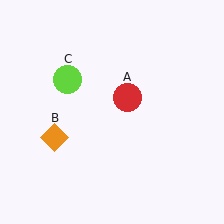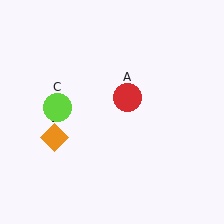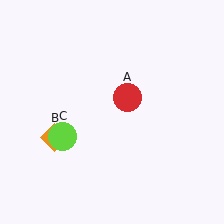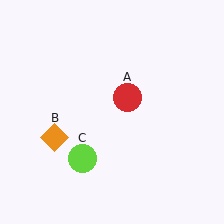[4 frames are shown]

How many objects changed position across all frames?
1 object changed position: lime circle (object C).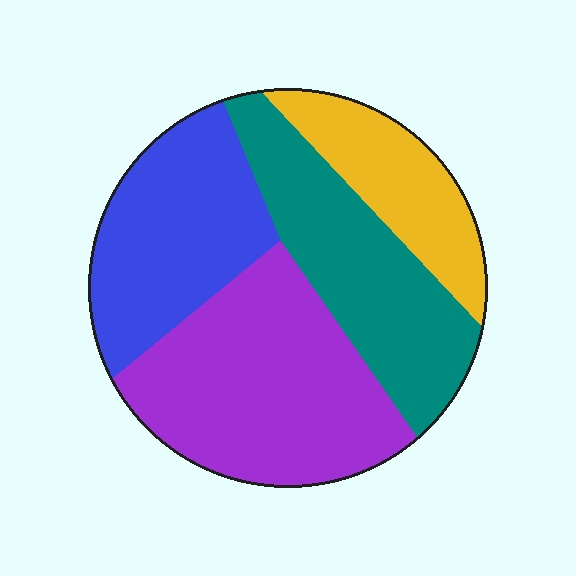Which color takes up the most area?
Purple, at roughly 35%.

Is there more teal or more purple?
Purple.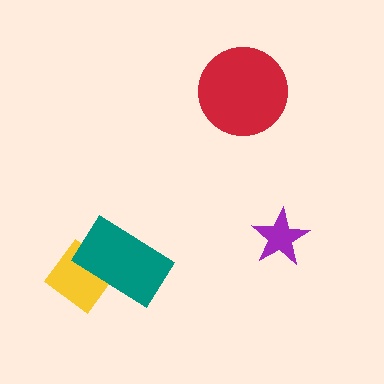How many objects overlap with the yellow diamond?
1 object overlaps with the yellow diamond.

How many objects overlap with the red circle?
0 objects overlap with the red circle.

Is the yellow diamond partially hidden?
Yes, it is partially covered by another shape.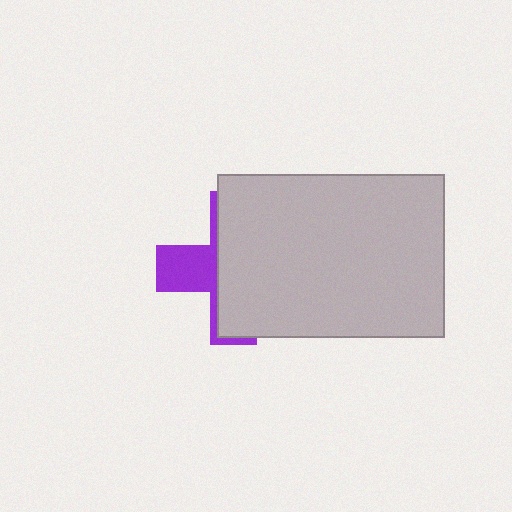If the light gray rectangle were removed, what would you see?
You would see the complete purple cross.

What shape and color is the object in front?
The object in front is a light gray rectangle.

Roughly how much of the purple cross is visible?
A small part of it is visible (roughly 33%).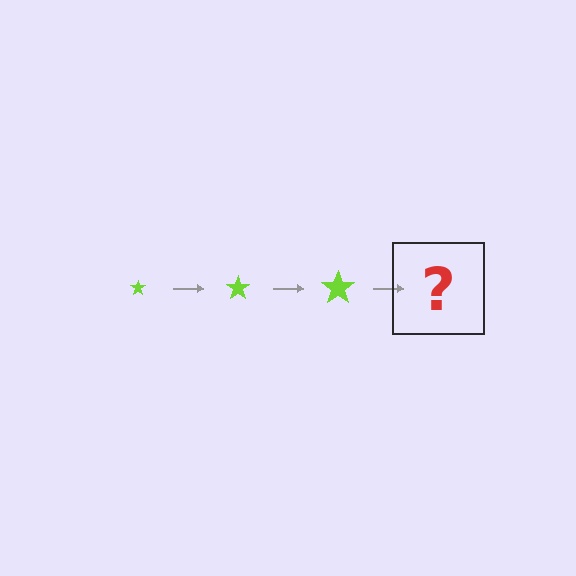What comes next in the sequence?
The next element should be a lime star, larger than the previous one.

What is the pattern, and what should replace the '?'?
The pattern is that the star gets progressively larger each step. The '?' should be a lime star, larger than the previous one.